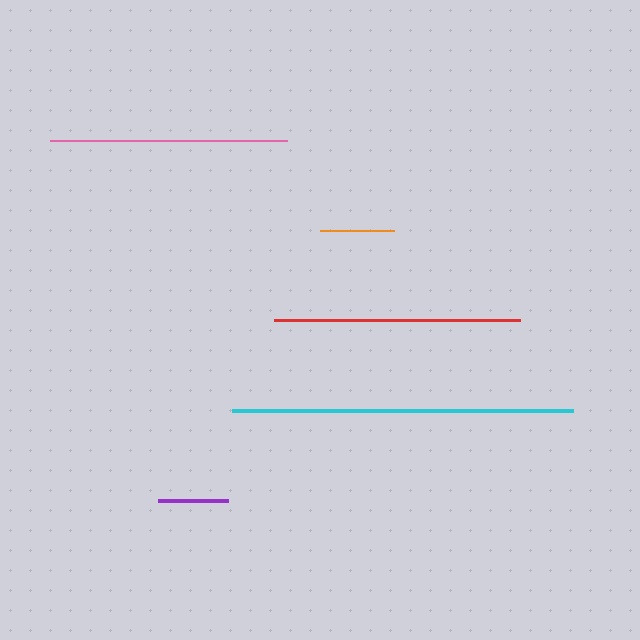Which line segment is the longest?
The cyan line is the longest at approximately 341 pixels.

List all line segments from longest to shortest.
From longest to shortest: cyan, red, pink, orange, purple.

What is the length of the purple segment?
The purple segment is approximately 70 pixels long.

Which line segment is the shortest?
The purple line is the shortest at approximately 70 pixels.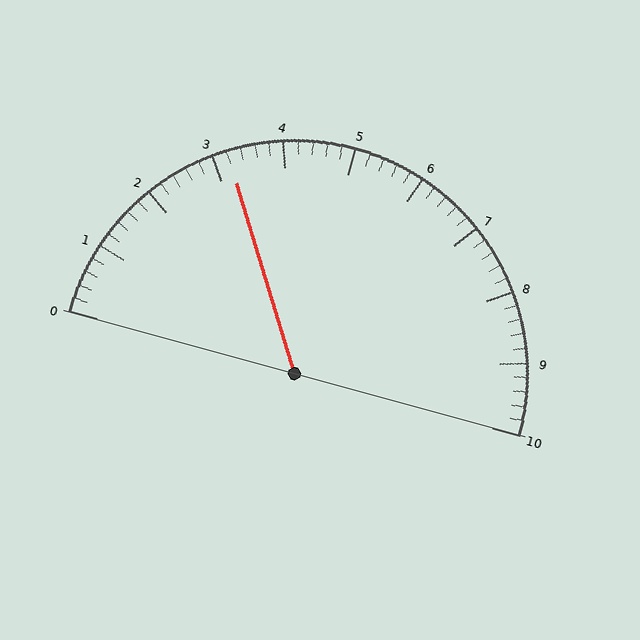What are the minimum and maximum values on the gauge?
The gauge ranges from 0 to 10.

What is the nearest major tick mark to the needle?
The nearest major tick mark is 3.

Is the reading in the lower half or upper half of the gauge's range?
The reading is in the lower half of the range (0 to 10).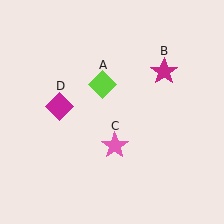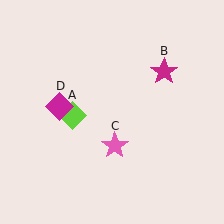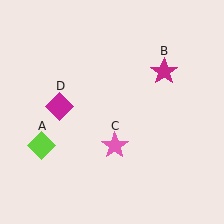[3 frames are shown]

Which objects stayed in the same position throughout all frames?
Magenta star (object B) and pink star (object C) and magenta diamond (object D) remained stationary.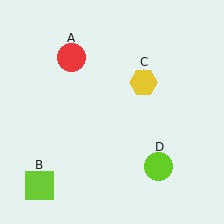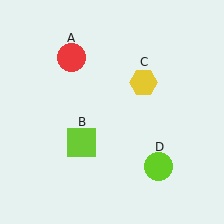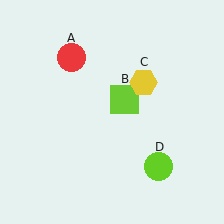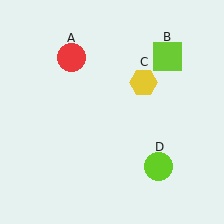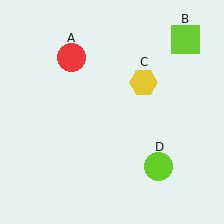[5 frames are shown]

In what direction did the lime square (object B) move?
The lime square (object B) moved up and to the right.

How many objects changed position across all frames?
1 object changed position: lime square (object B).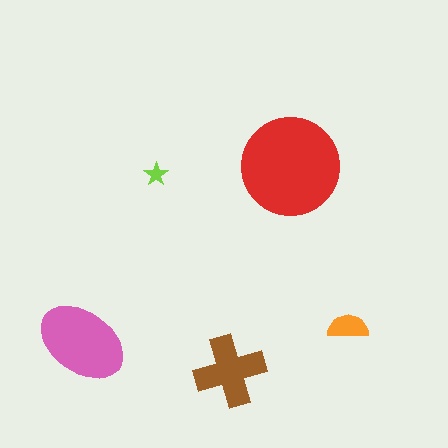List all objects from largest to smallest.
The red circle, the pink ellipse, the brown cross, the orange semicircle, the lime star.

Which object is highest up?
The red circle is topmost.